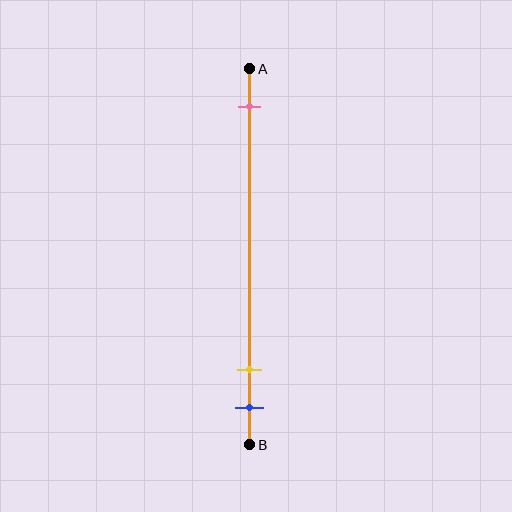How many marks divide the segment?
There are 3 marks dividing the segment.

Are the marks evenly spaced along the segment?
No, the marks are not evenly spaced.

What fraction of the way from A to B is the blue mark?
The blue mark is approximately 90% (0.9) of the way from A to B.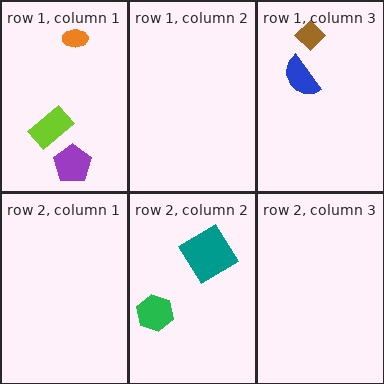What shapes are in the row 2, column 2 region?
The teal diamond, the green hexagon.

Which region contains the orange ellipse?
The row 1, column 1 region.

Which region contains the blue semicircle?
The row 1, column 3 region.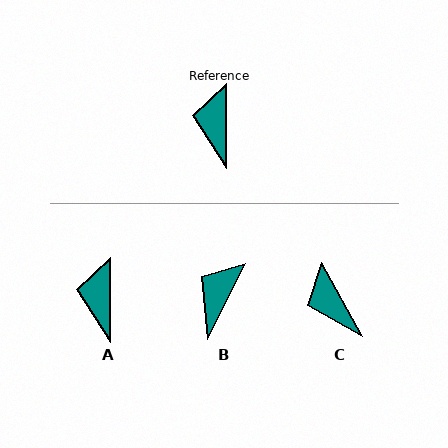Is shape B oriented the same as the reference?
No, it is off by about 27 degrees.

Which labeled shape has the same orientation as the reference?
A.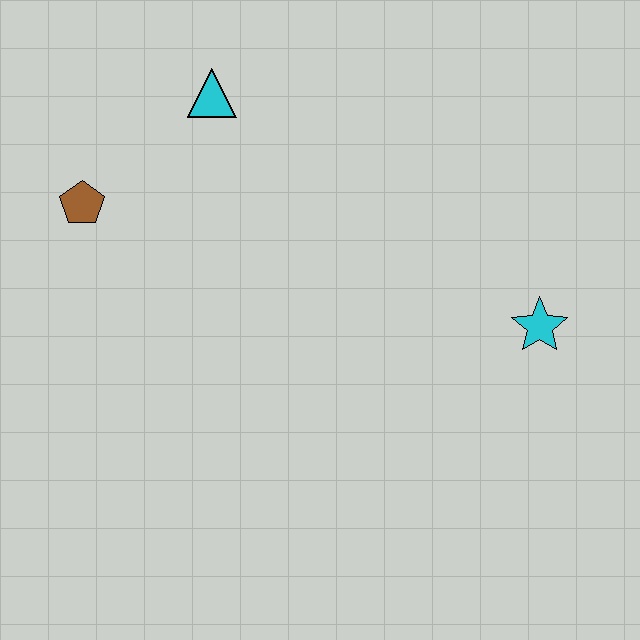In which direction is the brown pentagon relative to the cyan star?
The brown pentagon is to the left of the cyan star.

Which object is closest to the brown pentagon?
The cyan triangle is closest to the brown pentagon.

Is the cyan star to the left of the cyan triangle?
No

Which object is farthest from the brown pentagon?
The cyan star is farthest from the brown pentagon.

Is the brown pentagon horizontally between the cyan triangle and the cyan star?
No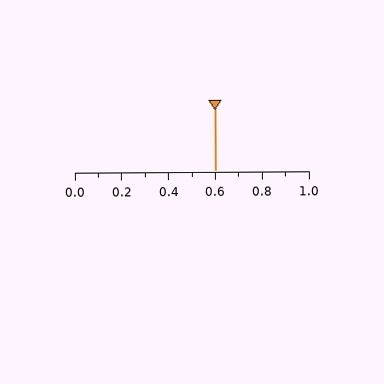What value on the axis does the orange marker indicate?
The marker indicates approximately 0.6.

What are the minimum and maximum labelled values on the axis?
The axis runs from 0.0 to 1.0.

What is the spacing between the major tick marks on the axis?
The major ticks are spaced 0.2 apart.